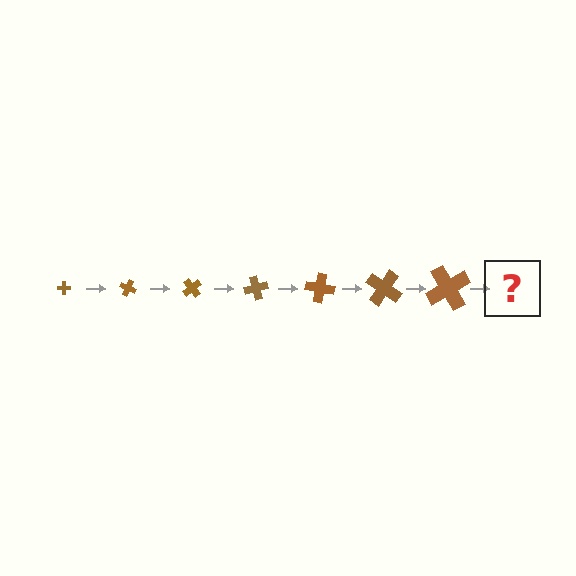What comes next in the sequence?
The next element should be a cross, larger than the previous one and rotated 175 degrees from the start.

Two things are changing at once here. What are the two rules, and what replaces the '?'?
The two rules are that the cross grows larger each step and it rotates 25 degrees each step. The '?' should be a cross, larger than the previous one and rotated 175 degrees from the start.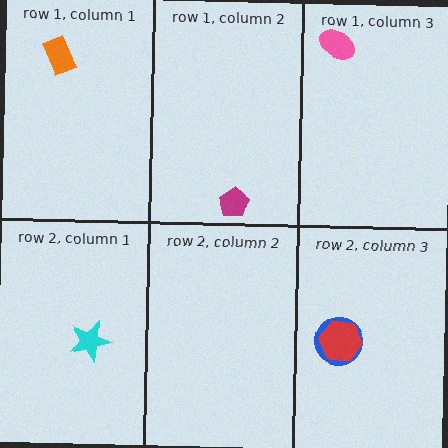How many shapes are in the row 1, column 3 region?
1.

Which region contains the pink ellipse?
The row 1, column 3 region.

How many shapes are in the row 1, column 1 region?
1.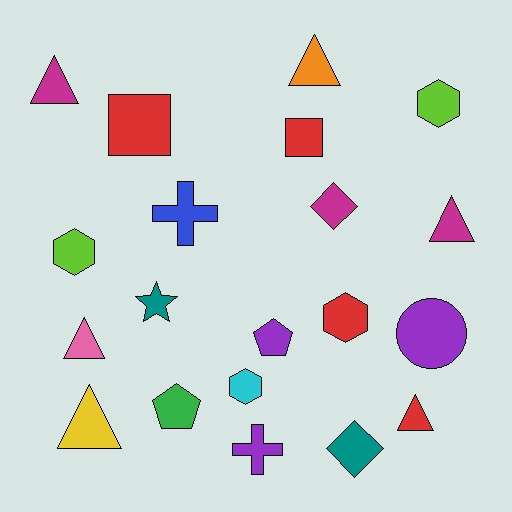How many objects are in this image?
There are 20 objects.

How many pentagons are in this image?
There are 2 pentagons.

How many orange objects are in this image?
There is 1 orange object.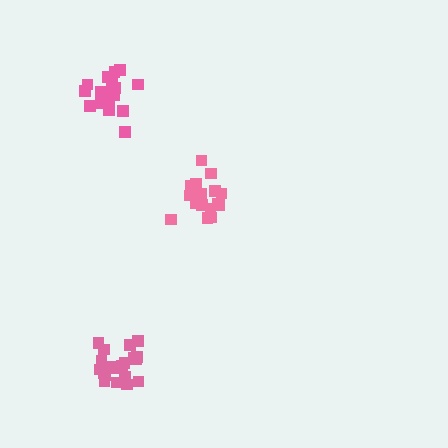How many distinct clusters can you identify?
There are 3 distinct clusters.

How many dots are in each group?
Group 1: 21 dots, Group 2: 17 dots, Group 3: 19 dots (57 total).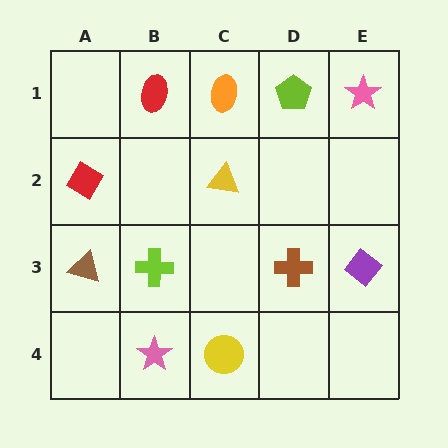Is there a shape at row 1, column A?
No, that cell is empty.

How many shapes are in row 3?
4 shapes.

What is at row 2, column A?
A red diamond.